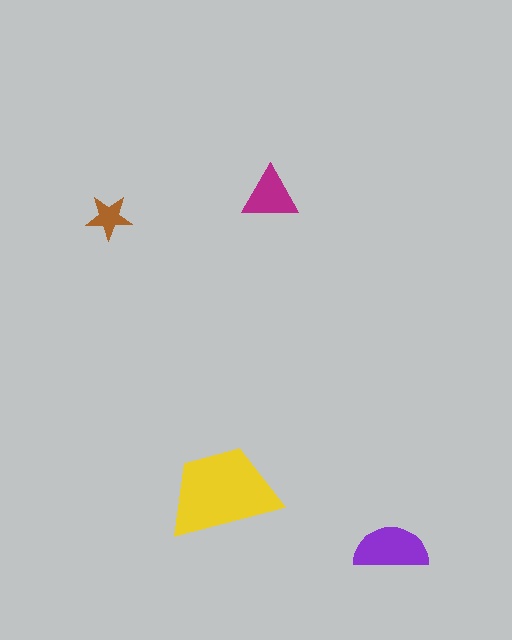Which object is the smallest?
The brown star.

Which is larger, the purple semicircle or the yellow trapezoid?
The yellow trapezoid.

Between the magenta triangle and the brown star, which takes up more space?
The magenta triangle.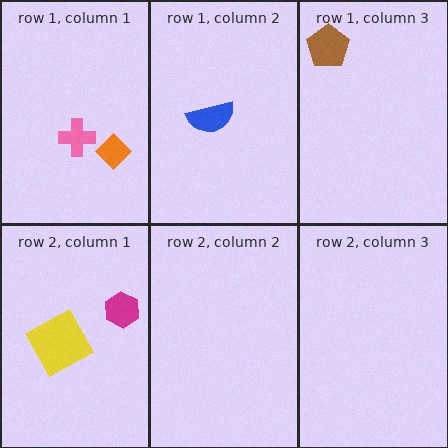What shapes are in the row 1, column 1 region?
The pink cross, the orange diamond.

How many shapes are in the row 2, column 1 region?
2.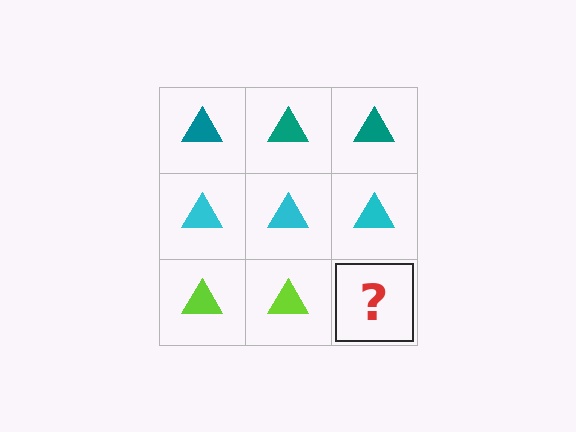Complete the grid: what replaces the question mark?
The question mark should be replaced with a lime triangle.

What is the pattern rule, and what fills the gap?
The rule is that each row has a consistent color. The gap should be filled with a lime triangle.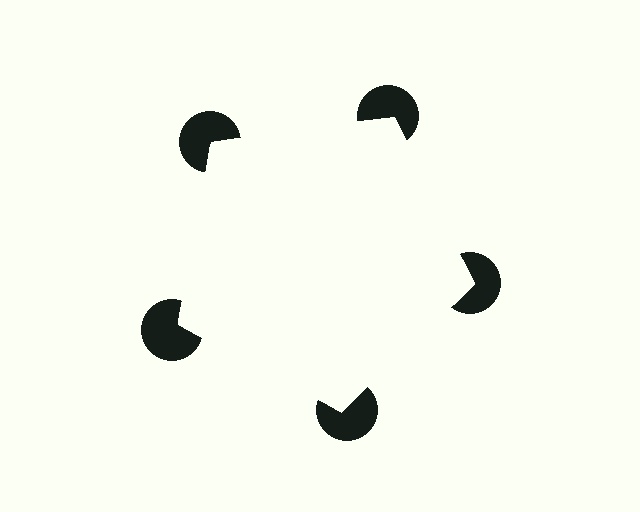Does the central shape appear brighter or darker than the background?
It typically appears slightly brighter than the background, even though no actual brightness change is drawn.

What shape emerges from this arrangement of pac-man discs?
An illusory pentagon — its edges are inferred from the aligned wedge cuts in the pac-man discs, not physically drawn.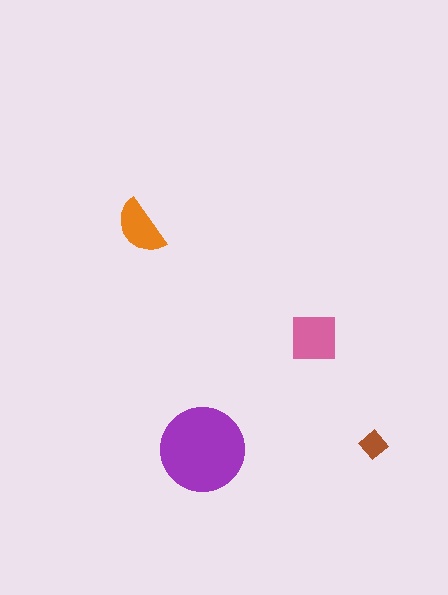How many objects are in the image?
There are 4 objects in the image.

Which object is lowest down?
The purple circle is bottommost.